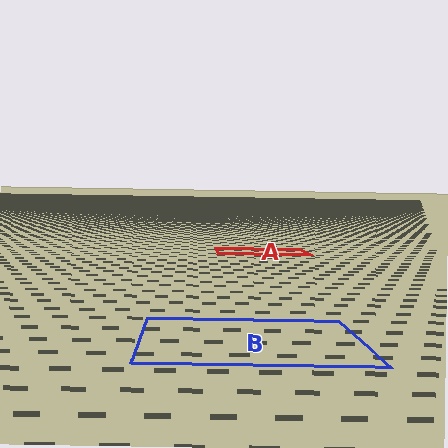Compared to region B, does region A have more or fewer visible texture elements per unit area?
Region A has more texture elements per unit area — they are packed more densely because it is farther away.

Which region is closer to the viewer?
Region B is closer. The texture elements there are larger and more spread out.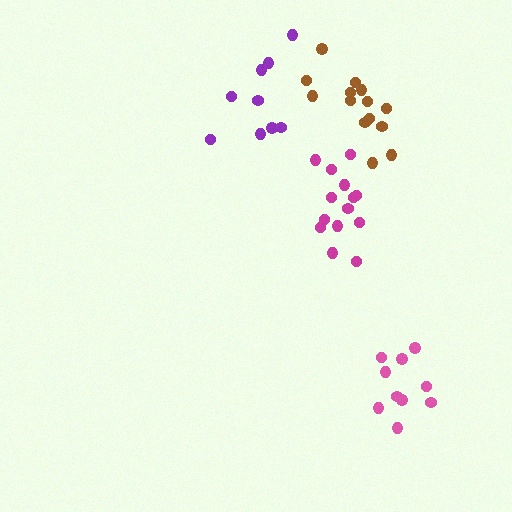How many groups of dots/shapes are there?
There are 4 groups.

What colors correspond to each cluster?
The clusters are colored: purple, pink, brown, magenta.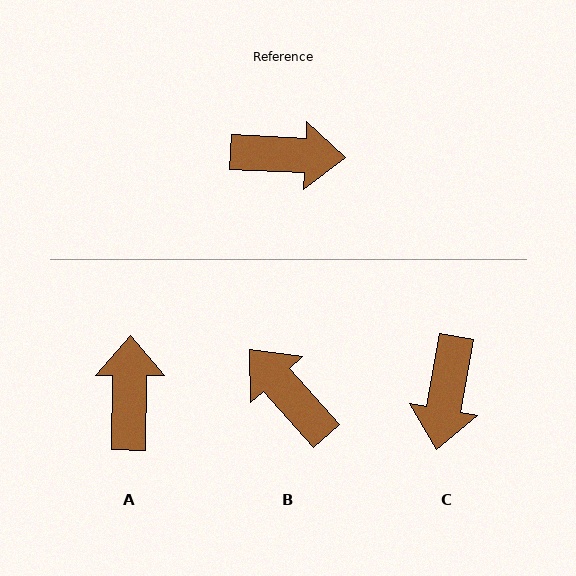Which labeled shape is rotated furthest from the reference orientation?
B, about 134 degrees away.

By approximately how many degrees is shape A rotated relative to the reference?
Approximately 92 degrees counter-clockwise.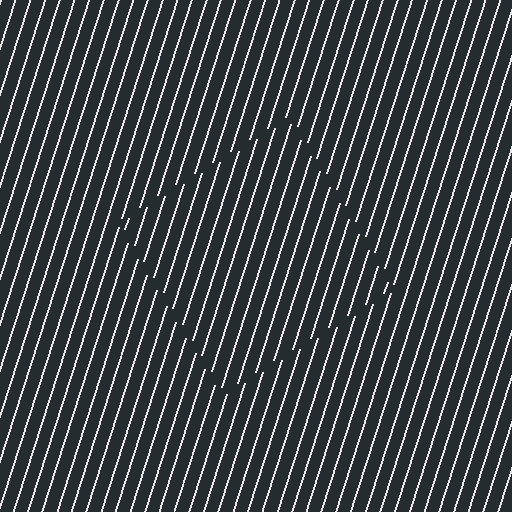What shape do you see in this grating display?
An illusory square. The interior of the shape contains the same grating, shifted by half a period — the contour is defined by the phase discontinuity where line-ends from the inner and outer gratings abut.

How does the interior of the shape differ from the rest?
The interior of the shape contains the same grating, shifted by half a period — the contour is defined by the phase discontinuity where line-ends from the inner and outer gratings abut.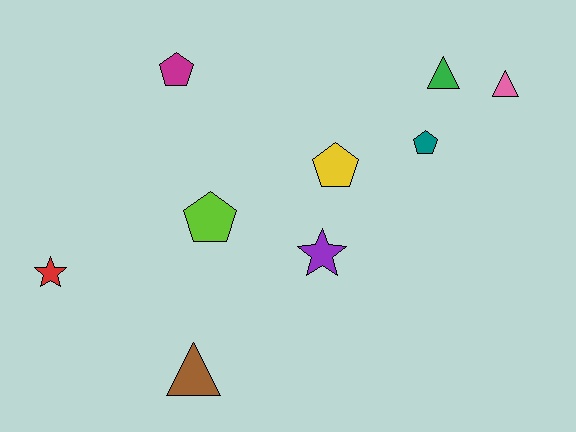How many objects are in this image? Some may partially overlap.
There are 9 objects.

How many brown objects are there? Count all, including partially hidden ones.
There is 1 brown object.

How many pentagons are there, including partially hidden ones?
There are 4 pentagons.